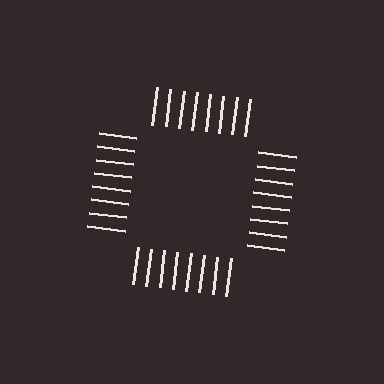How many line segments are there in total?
32 — 8 along each of the 4 edges.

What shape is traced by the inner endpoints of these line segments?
An illusory square — the line segments terminate on its edges but no continuous stroke is drawn.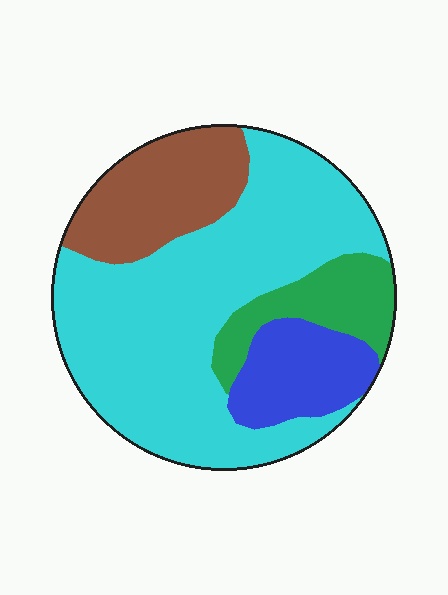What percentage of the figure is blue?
Blue takes up less than a sixth of the figure.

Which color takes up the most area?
Cyan, at roughly 60%.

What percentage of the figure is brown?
Brown covers 18% of the figure.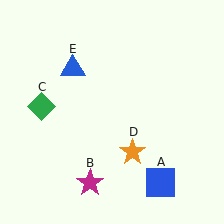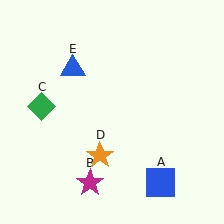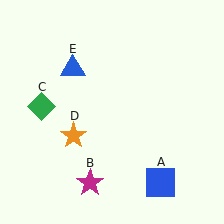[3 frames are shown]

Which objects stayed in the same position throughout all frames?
Blue square (object A) and magenta star (object B) and green diamond (object C) and blue triangle (object E) remained stationary.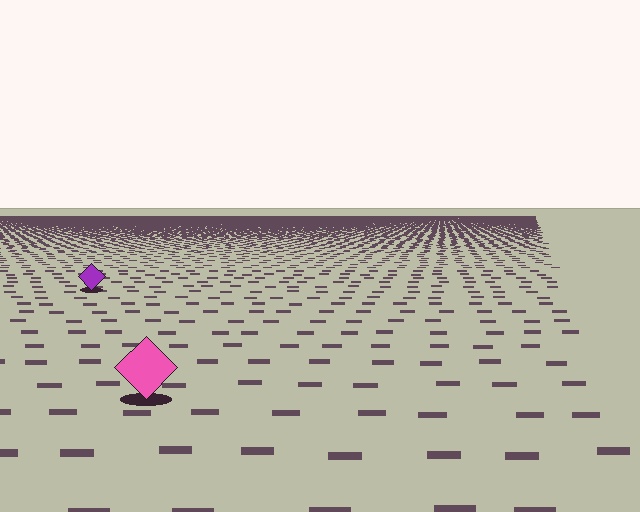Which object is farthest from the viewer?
The purple diamond is farthest from the viewer. It appears smaller and the ground texture around it is denser.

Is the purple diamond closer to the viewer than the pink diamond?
No. The pink diamond is closer — you can tell from the texture gradient: the ground texture is coarser near it.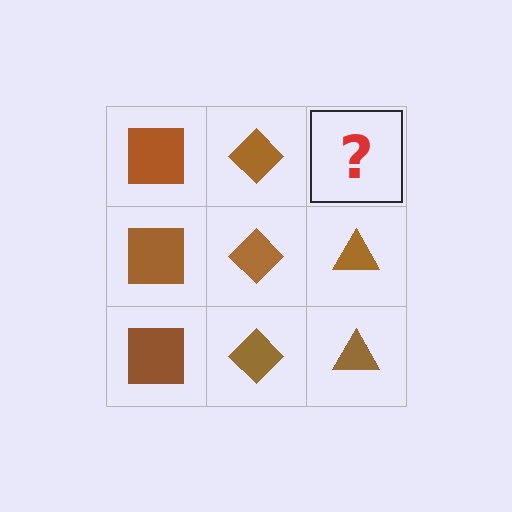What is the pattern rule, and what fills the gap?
The rule is that each column has a consistent shape. The gap should be filled with a brown triangle.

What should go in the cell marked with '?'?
The missing cell should contain a brown triangle.